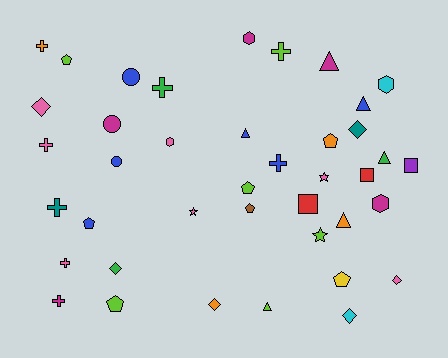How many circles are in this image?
There are 3 circles.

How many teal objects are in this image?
There are 2 teal objects.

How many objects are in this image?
There are 40 objects.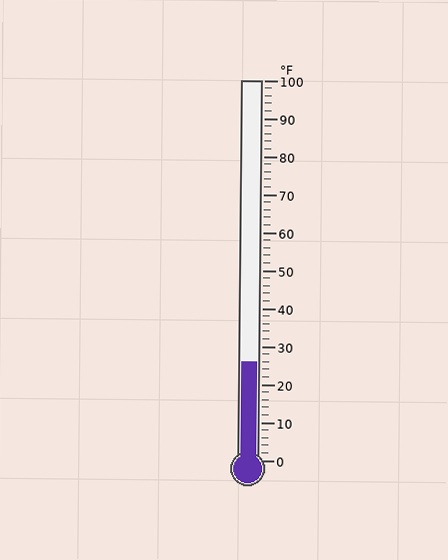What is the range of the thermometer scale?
The thermometer scale ranges from 0°F to 100°F.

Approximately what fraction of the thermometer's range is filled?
The thermometer is filled to approximately 25% of its range.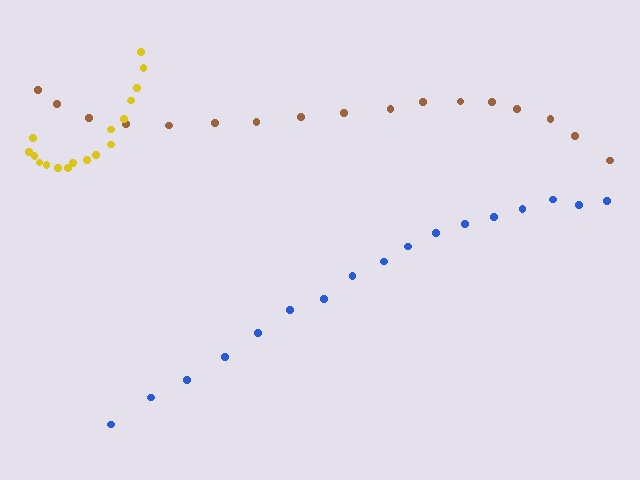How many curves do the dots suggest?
There are 3 distinct paths.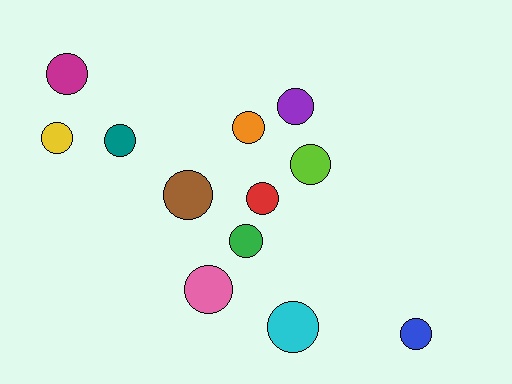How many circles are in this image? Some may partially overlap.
There are 12 circles.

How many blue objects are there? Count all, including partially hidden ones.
There is 1 blue object.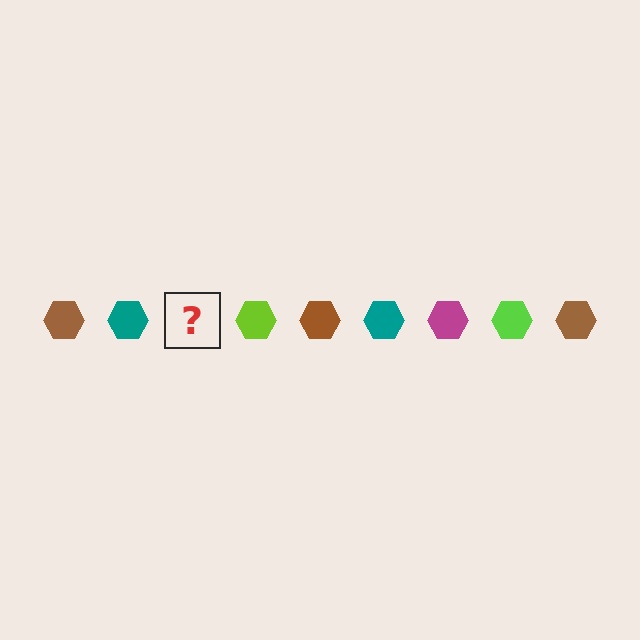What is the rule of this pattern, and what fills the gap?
The rule is that the pattern cycles through brown, teal, magenta, lime hexagons. The gap should be filled with a magenta hexagon.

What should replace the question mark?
The question mark should be replaced with a magenta hexagon.